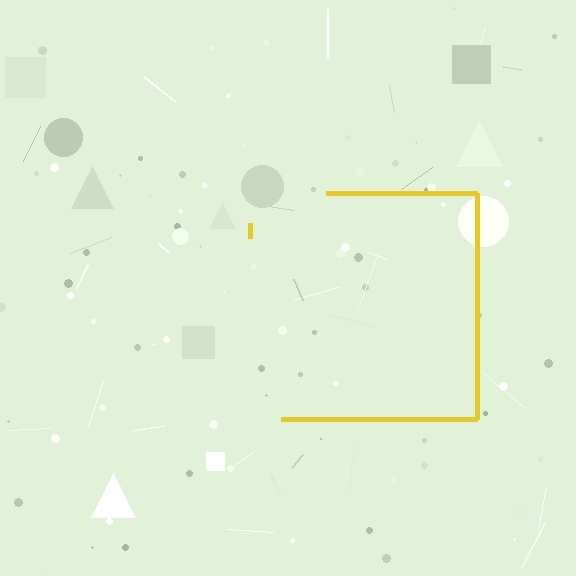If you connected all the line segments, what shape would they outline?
They would outline a square.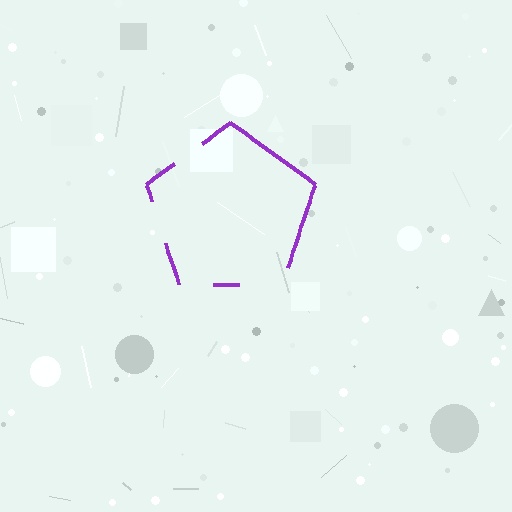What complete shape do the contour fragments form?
The contour fragments form a pentagon.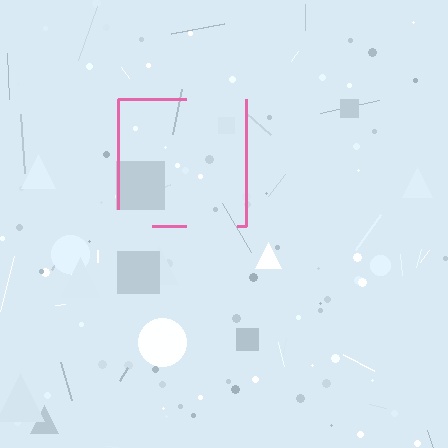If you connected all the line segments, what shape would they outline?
They would outline a square.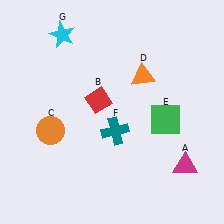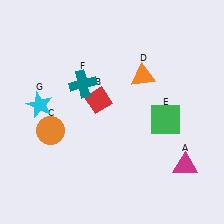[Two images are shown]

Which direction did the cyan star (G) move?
The cyan star (G) moved down.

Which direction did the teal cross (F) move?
The teal cross (F) moved up.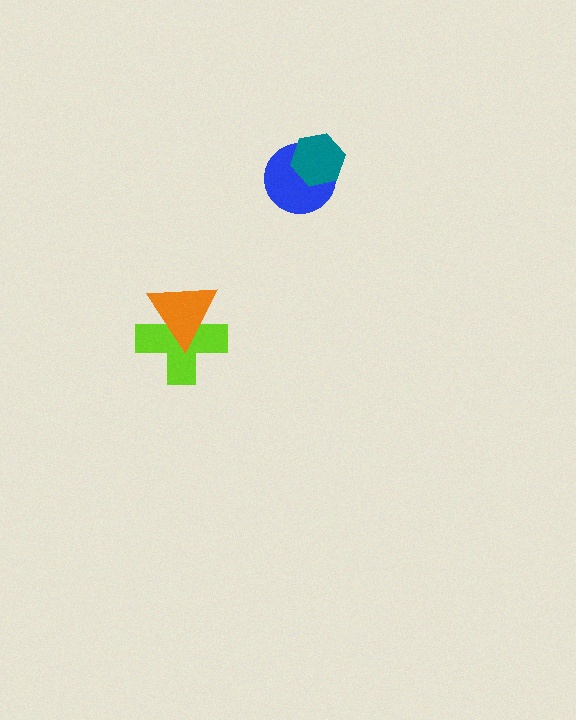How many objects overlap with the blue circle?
1 object overlaps with the blue circle.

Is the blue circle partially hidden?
Yes, it is partially covered by another shape.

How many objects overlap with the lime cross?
1 object overlaps with the lime cross.